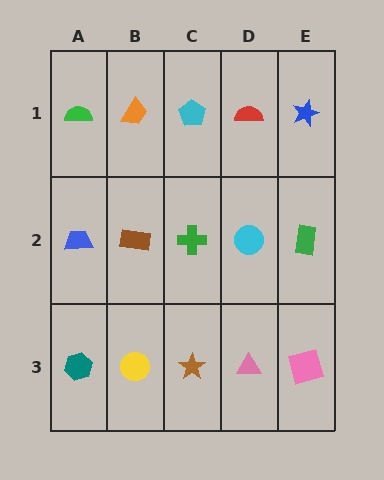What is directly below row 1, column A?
A blue trapezoid.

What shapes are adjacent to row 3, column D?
A cyan circle (row 2, column D), a brown star (row 3, column C), a pink square (row 3, column E).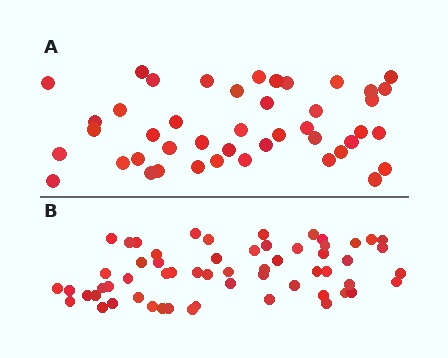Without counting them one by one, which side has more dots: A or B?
Region B (the bottom region) has more dots.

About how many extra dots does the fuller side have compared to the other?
Region B has approximately 15 more dots than region A.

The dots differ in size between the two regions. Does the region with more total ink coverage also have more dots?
No. Region A has more total ink coverage because its dots are larger, but region B actually contains more individual dots. Total area can be misleading — the number of items is what matters here.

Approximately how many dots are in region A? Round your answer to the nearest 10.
About 40 dots. (The exact count is 44, which rounds to 40.)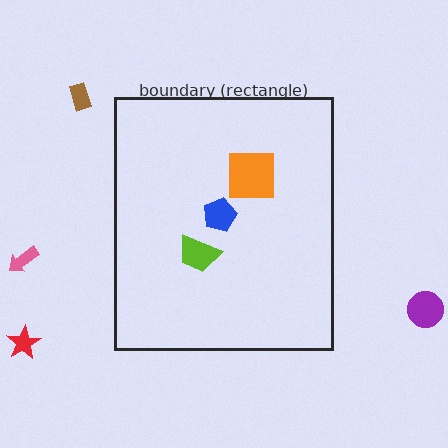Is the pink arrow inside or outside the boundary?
Outside.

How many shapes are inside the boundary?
3 inside, 4 outside.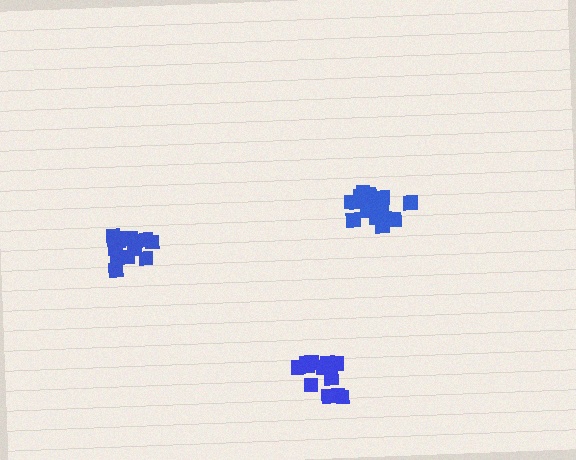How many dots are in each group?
Group 1: 18 dots, Group 2: 12 dots, Group 3: 13 dots (43 total).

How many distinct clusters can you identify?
There are 3 distinct clusters.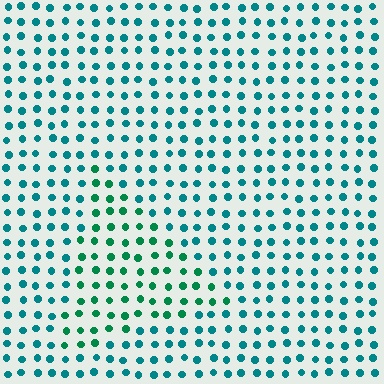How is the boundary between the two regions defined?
The boundary is defined purely by a slight shift in hue (about 30 degrees). Spacing, size, and orientation are identical on both sides.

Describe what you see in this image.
The image is filled with small teal elements in a uniform arrangement. A triangle-shaped region is visible where the elements are tinted to a slightly different hue, forming a subtle color boundary.